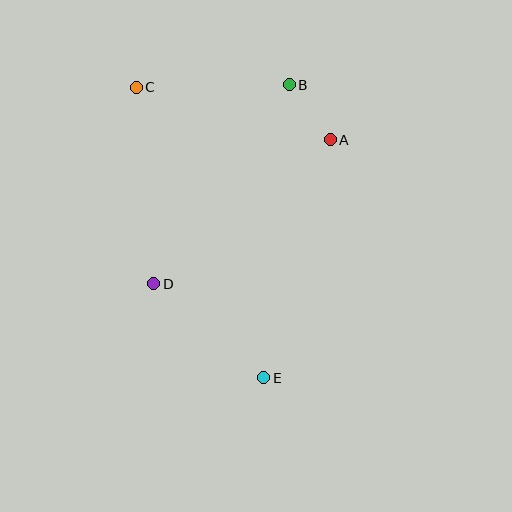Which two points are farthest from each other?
Points C and E are farthest from each other.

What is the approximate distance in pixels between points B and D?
The distance between B and D is approximately 241 pixels.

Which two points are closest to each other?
Points A and B are closest to each other.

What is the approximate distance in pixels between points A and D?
The distance between A and D is approximately 228 pixels.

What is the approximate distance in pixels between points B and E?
The distance between B and E is approximately 294 pixels.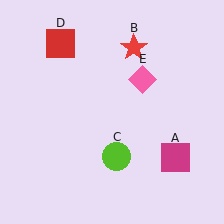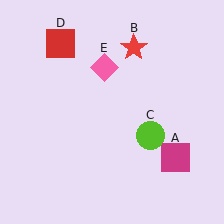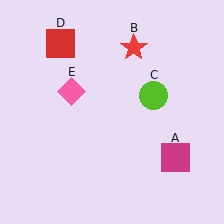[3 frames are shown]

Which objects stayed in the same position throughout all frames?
Magenta square (object A) and red star (object B) and red square (object D) remained stationary.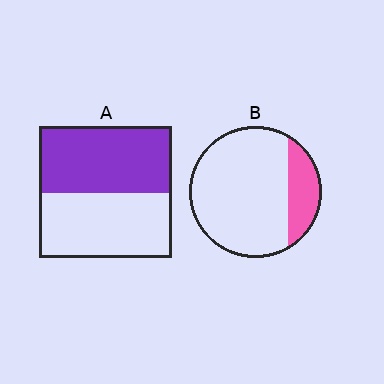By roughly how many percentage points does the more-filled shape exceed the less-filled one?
By roughly 30 percentage points (A over B).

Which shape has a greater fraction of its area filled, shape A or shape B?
Shape A.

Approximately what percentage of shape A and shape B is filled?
A is approximately 50% and B is approximately 20%.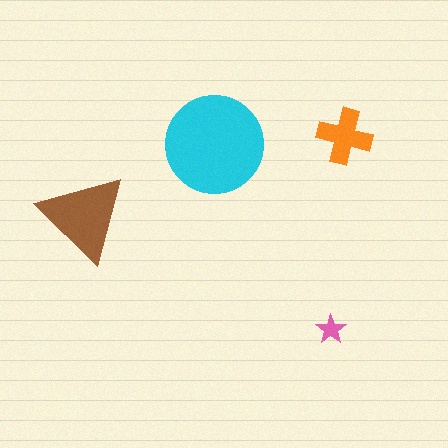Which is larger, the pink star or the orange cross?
The orange cross.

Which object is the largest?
The cyan circle.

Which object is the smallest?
The pink star.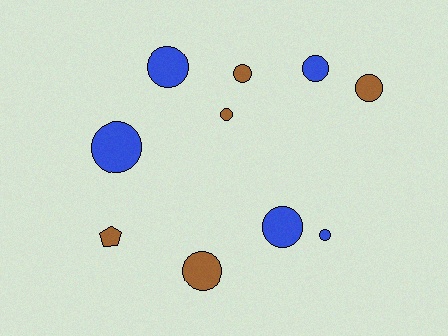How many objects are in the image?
There are 10 objects.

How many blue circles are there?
There are 5 blue circles.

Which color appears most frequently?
Brown, with 5 objects.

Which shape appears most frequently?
Circle, with 9 objects.